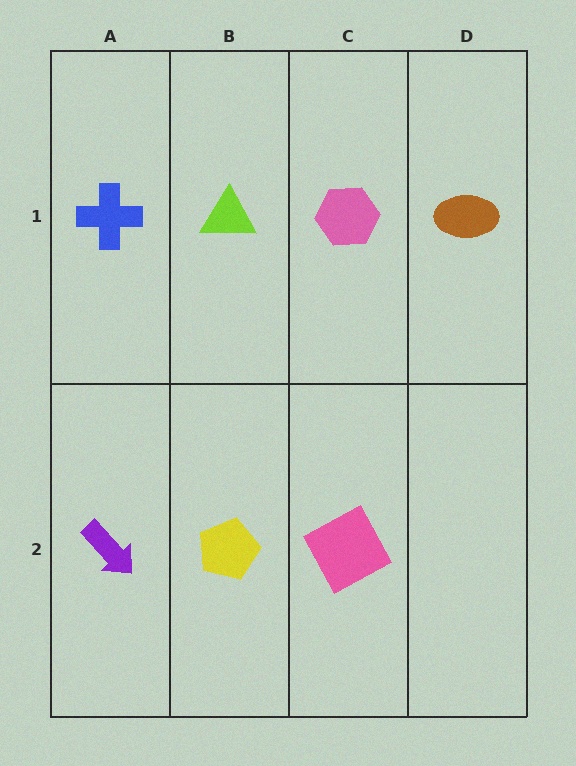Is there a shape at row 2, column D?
No, that cell is empty.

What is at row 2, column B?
A yellow pentagon.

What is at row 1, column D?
A brown ellipse.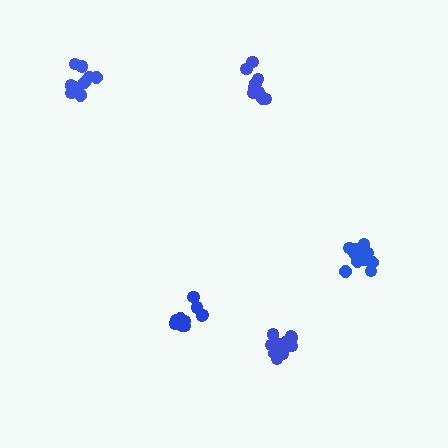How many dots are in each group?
Group 1: 11 dots, Group 2: 14 dots, Group 3: 10 dots, Group 4: 14 dots, Group 5: 10 dots (59 total).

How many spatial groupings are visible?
There are 5 spatial groupings.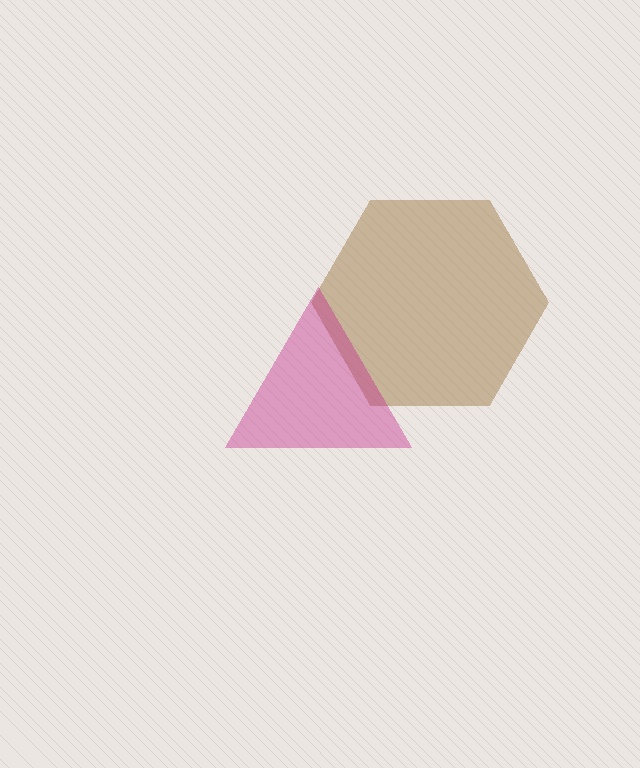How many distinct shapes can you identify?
There are 2 distinct shapes: a brown hexagon, a magenta triangle.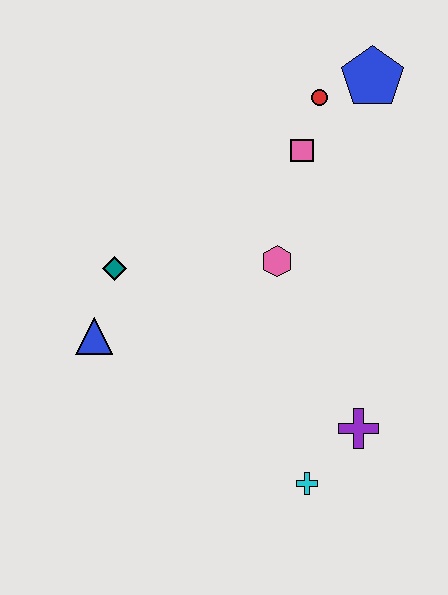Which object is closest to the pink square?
The red circle is closest to the pink square.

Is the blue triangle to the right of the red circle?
No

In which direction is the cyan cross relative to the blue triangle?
The cyan cross is to the right of the blue triangle.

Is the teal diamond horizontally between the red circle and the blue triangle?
Yes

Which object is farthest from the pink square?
The cyan cross is farthest from the pink square.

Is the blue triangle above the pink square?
No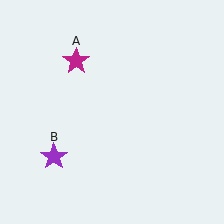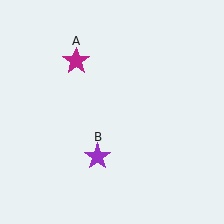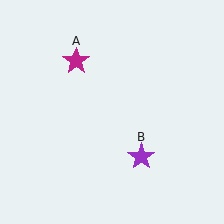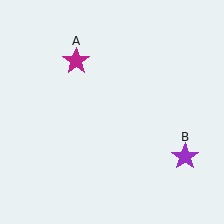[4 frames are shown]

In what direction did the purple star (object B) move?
The purple star (object B) moved right.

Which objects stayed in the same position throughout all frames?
Magenta star (object A) remained stationary.